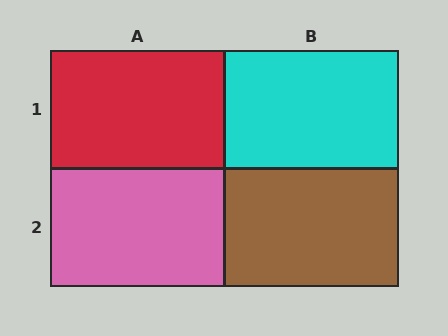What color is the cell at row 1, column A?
Red.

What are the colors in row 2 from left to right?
Pink, brown.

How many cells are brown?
1 cell is brown.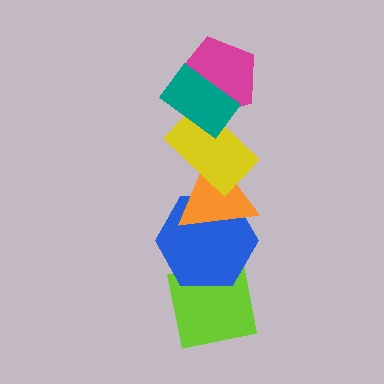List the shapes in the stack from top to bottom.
From top to bottom: the teal rectangle, the magenta pentagon, the yellow rectangle, the orange triangle, the blue hexagon, the lime square.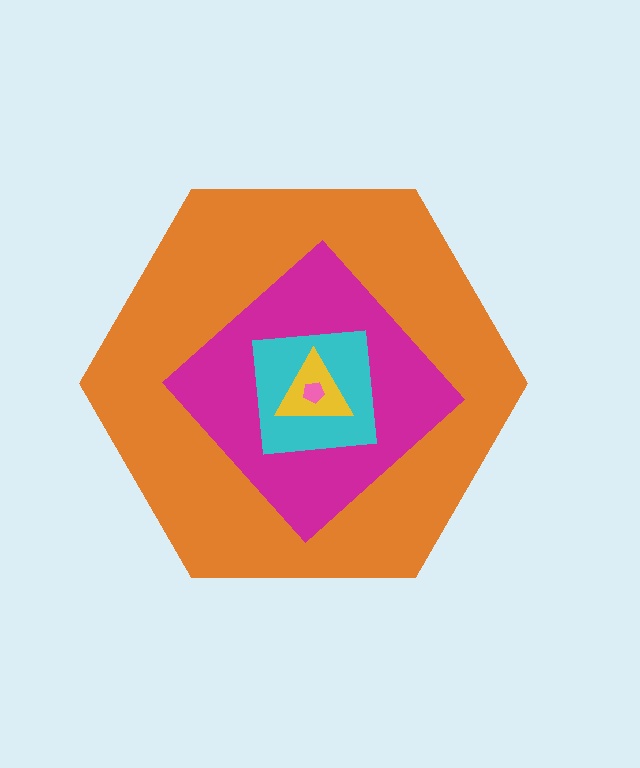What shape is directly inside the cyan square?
The yellow triangle.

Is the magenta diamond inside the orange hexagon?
Yes.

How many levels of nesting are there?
5.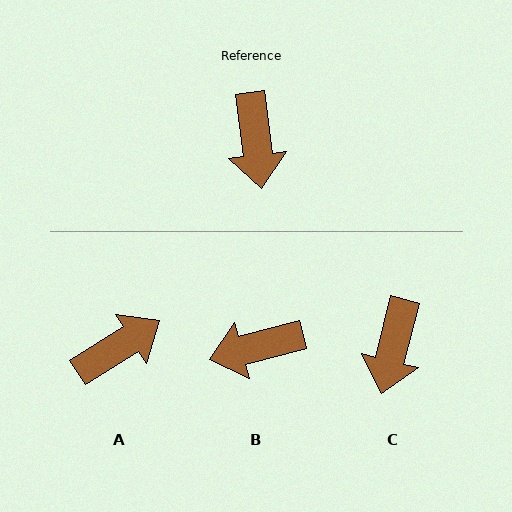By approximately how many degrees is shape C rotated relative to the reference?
Approximately 21 degrees clockwise.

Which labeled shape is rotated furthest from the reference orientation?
A, about 115 degrees away.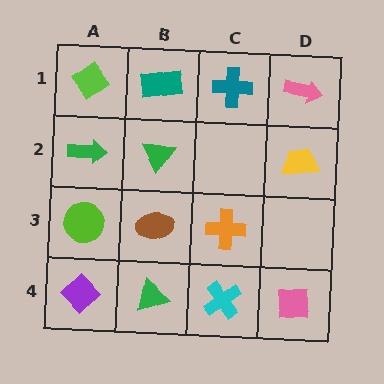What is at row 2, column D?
A yellow trapezoid.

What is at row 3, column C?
An orange cross.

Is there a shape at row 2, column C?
No, that cell is empty.